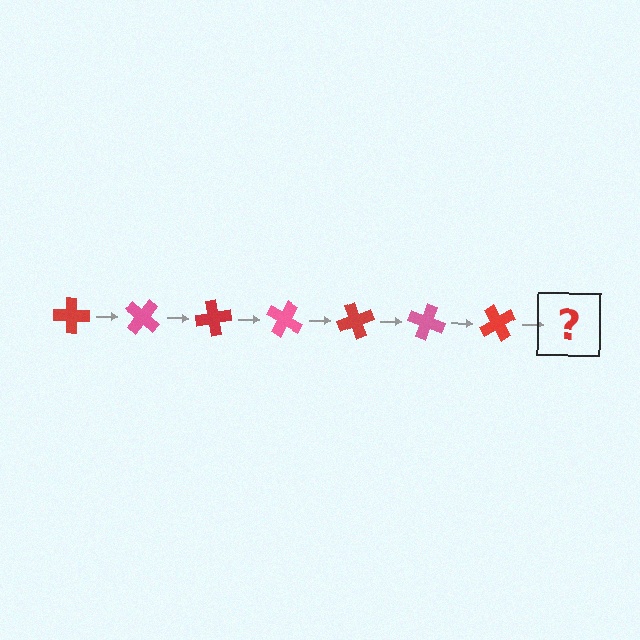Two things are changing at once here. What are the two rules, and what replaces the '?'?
The two rules are that it rotates 40 degrees each step and the color cycles through red and pink. The '?' should be a pink cross, rotated 280 degrees from the start.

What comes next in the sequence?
The next element should be a pink cross, rotated 280 degrees from the start.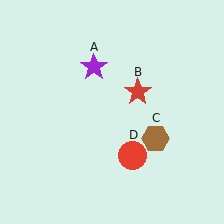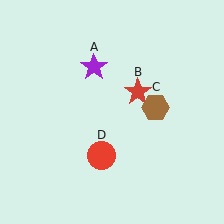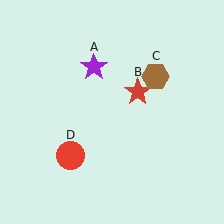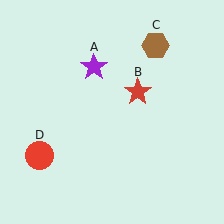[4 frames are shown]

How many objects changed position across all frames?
2 objects changed position: brown hexagon (object C), red circle (object D).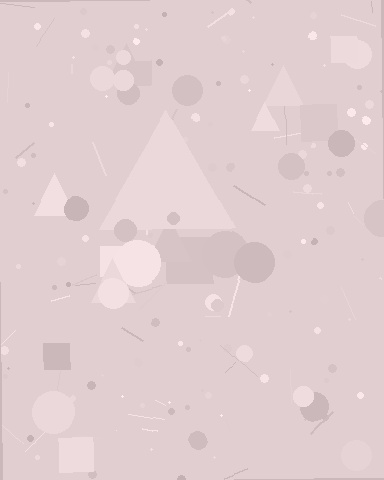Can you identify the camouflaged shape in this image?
The camouflaged shape is a triangle.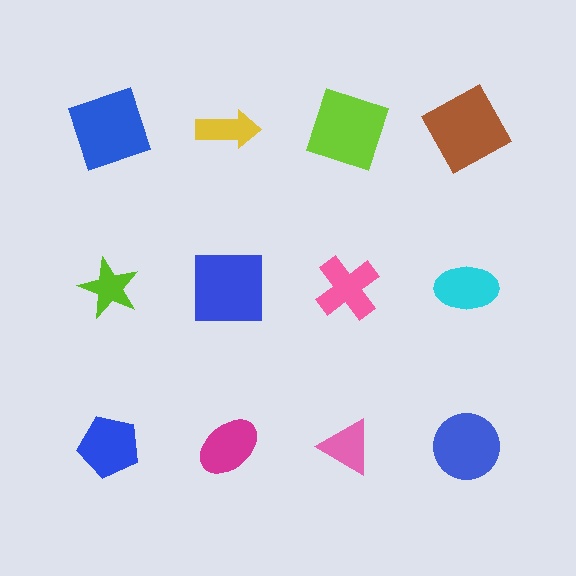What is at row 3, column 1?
A blue pentagon.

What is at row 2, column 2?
A blue square.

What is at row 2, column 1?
A lime star.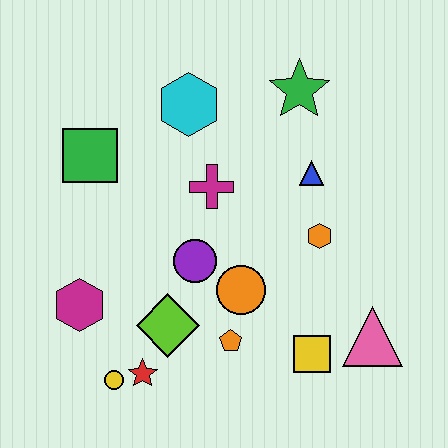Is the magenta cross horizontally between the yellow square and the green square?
Yes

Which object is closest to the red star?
The yellow circle is closest to the red star.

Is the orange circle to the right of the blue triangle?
No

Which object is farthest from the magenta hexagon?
The green star is farthest from the magenta hexagon.